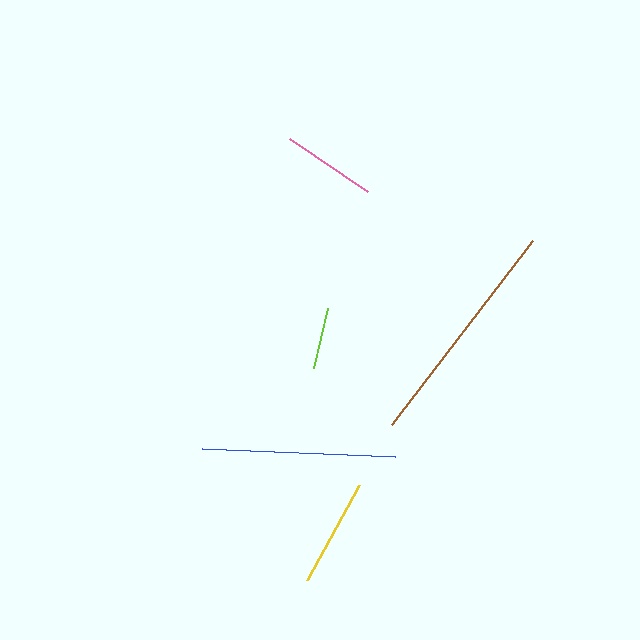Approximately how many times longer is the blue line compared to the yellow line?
The blue line is approximately 1.8 times the length of the yellow line.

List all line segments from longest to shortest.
From longest to shortest: brown, blue, yellow, pink, lime.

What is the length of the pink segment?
The pink segment is approximately 94 pixels long.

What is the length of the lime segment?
The lime segment is approximately 62 pixels long.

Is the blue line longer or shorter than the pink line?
The blue line is longer than the pink line.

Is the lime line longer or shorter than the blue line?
The blue line is longer than the lime line.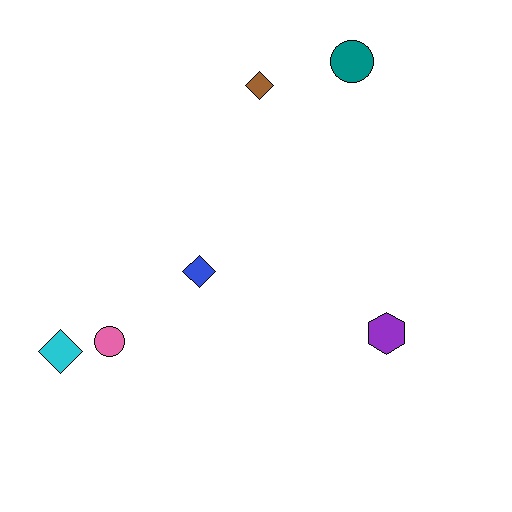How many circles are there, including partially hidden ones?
There are 2 circles.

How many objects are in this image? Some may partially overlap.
There are 6 objects.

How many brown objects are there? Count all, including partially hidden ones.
There is 1 brown object.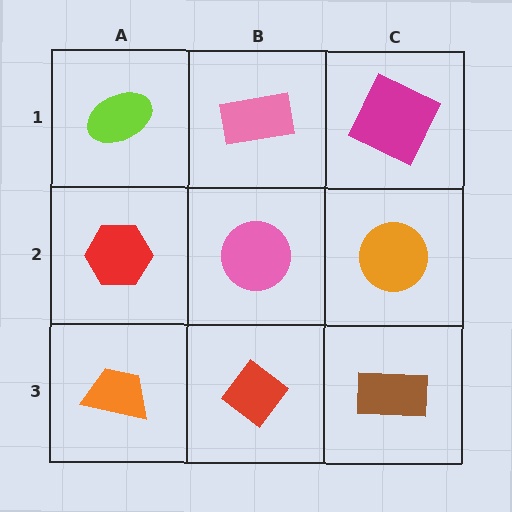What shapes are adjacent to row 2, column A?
A lime ellipse (row 1, column A), an orange trapezoid (row 3, column A), a pink circle (row 2, column B).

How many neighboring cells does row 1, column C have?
2.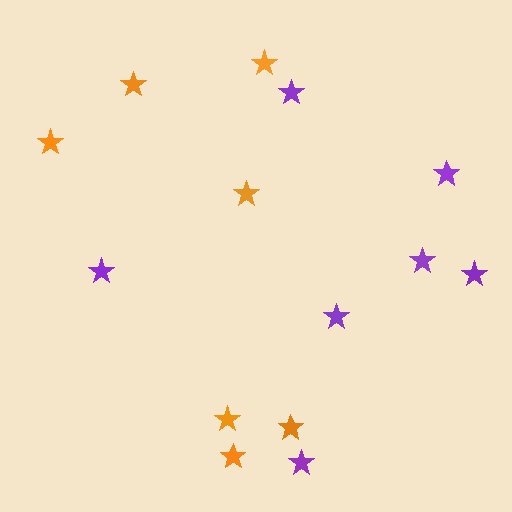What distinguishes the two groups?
There are 2 groups: one group of orange stars (7) and one group of purple stars (7).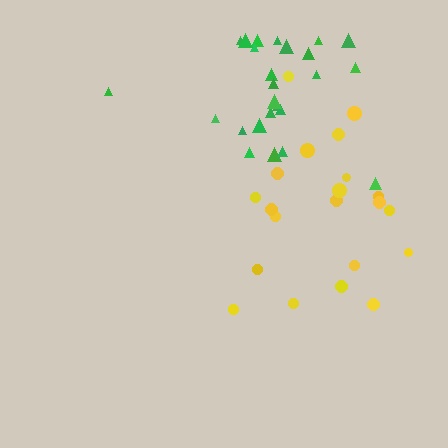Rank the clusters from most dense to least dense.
green, yellow.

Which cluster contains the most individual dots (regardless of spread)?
Green (25).